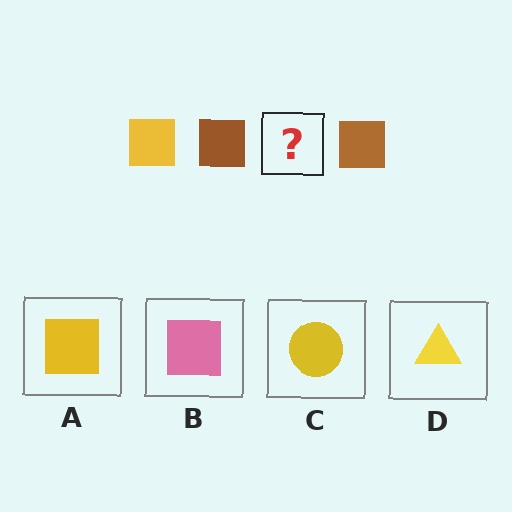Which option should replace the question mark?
Option A.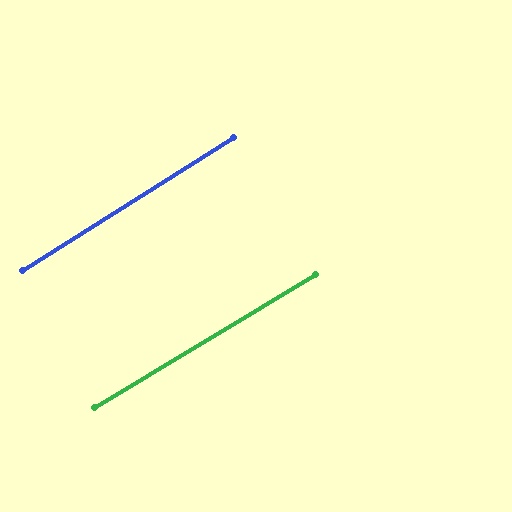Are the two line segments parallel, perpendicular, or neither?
Parallel — their directions differ by only 1.2°.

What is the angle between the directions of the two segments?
Approximately 1 degree.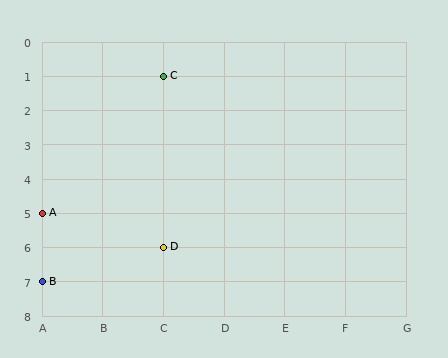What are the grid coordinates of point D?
Point D is at grid coordinates (C, 6).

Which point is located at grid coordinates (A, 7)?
Point B is at (A, 7).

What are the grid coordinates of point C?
Point C is at grid coordinates (C, 1).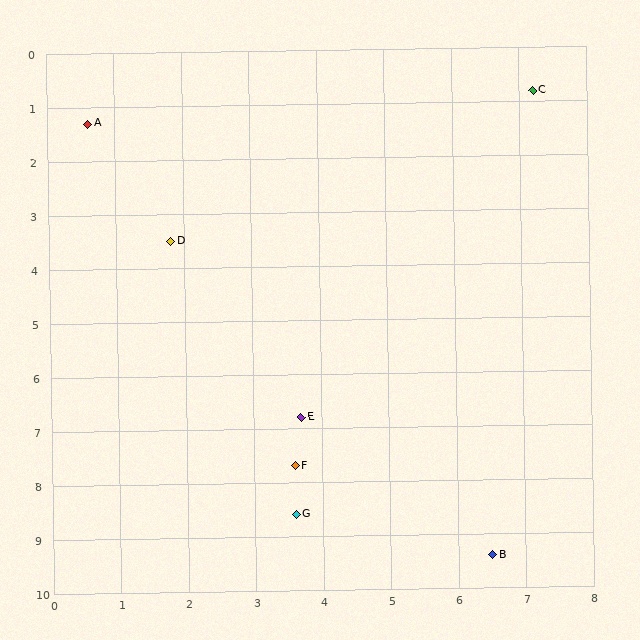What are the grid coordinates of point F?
Point F is at approximately (3.6, 7.7).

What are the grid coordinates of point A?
Point A is at approximately (0.6, 1.3).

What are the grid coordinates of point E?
Point E is at approximately (3.7, 6.8).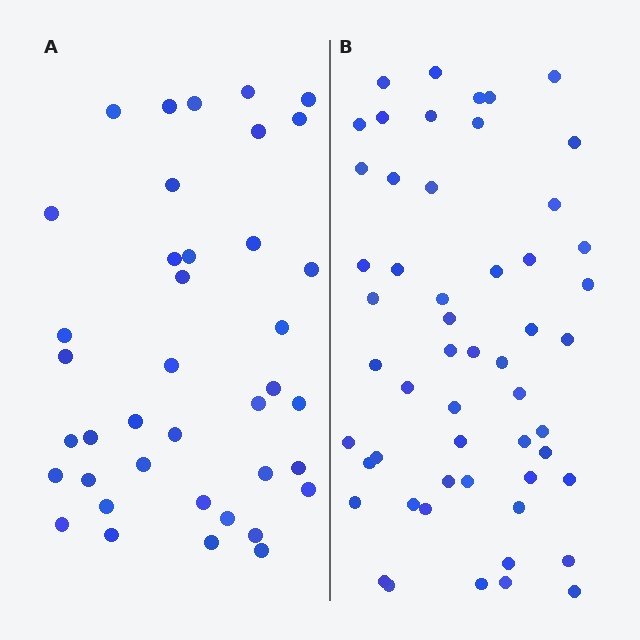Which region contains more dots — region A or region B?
Region B (the right region) has more dots.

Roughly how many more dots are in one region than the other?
Region B has approximately 15 more dots than region A.